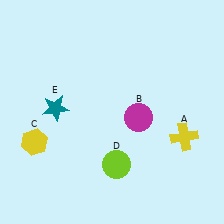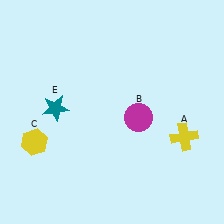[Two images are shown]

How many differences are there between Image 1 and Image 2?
There is 1 difference between the two images.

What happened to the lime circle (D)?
The lime circle (D) was removed in Image 2. It was in the bottom-right area of Image 1.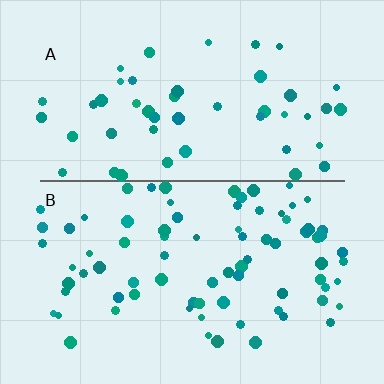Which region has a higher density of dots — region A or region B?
B (the bottom).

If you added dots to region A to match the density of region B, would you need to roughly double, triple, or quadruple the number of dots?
Approximately double.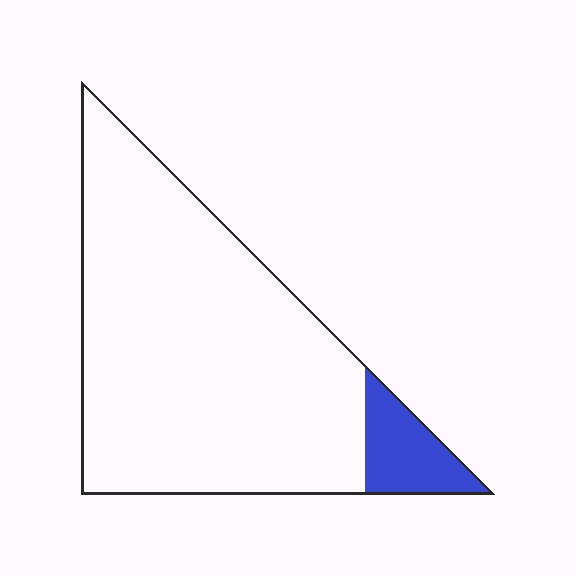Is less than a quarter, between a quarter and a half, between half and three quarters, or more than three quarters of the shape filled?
Less than a quarter.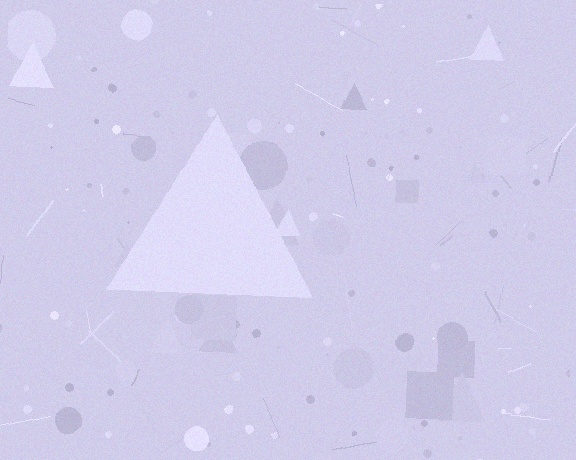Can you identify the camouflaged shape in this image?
The camouflaged shape is a triangle.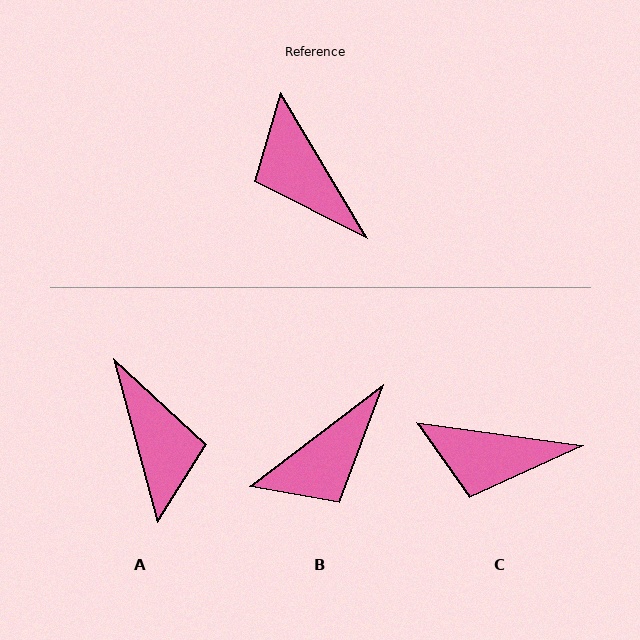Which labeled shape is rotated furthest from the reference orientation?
A, about 165 degrees away.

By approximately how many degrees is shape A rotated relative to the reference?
Approximately 165 degrees counter-clockwise.